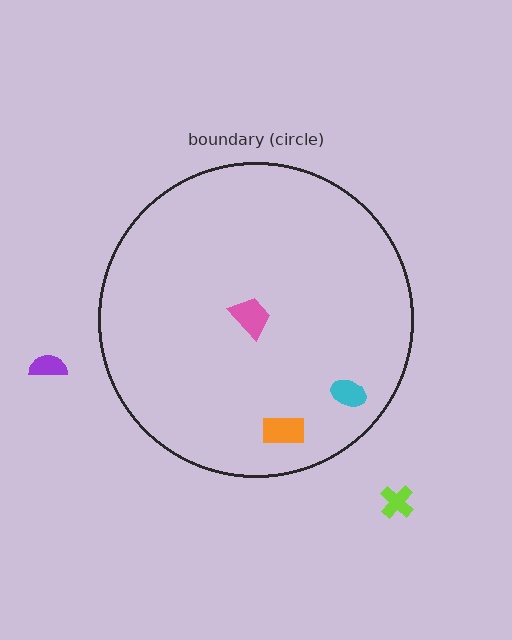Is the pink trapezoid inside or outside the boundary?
Inside.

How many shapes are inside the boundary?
3 inside, 2 outside.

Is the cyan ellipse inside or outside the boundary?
Inside.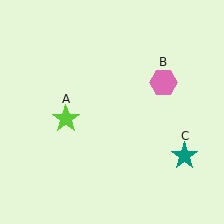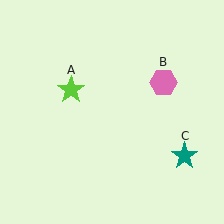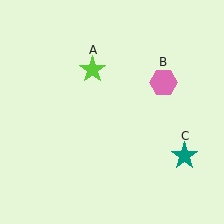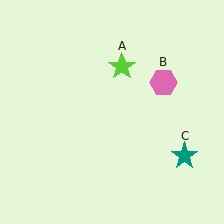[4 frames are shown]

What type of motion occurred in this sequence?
The lime star (object A) rotated clockwise around the center of the scene.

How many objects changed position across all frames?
1 object changed position: lime star (object A).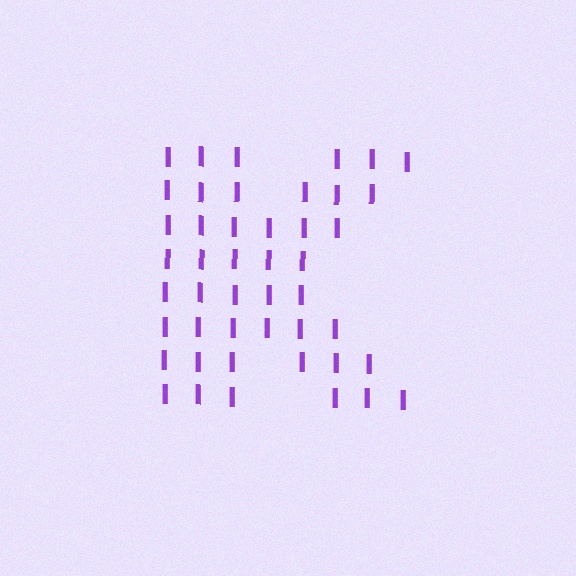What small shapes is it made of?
It is made of small letter I's.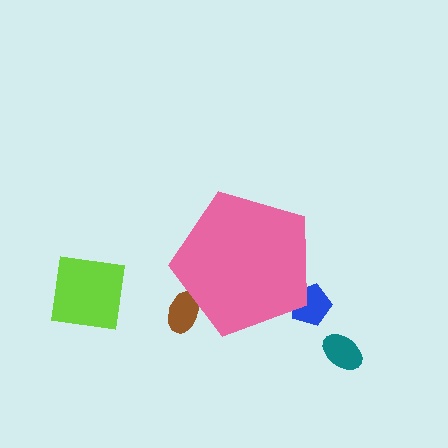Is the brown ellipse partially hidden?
Yes, the brown ellipse is partially hidden behind the pink pentagon.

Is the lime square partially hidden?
No, the lime square is fully visible.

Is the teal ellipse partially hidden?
No, the teal ellipse is fully visible.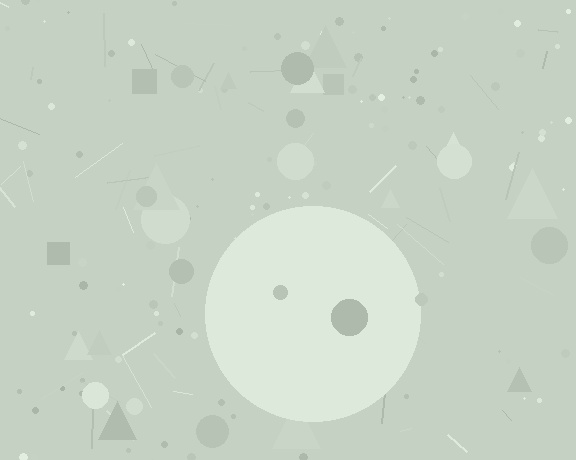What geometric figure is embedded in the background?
A circle is embedded in the background.